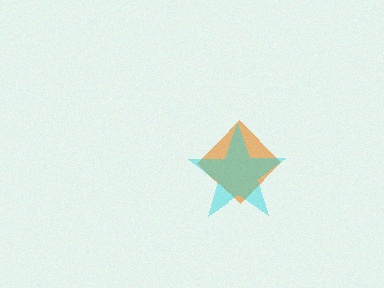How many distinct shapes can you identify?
There are 2 distinct shapes: an orange diamond, a cyan star.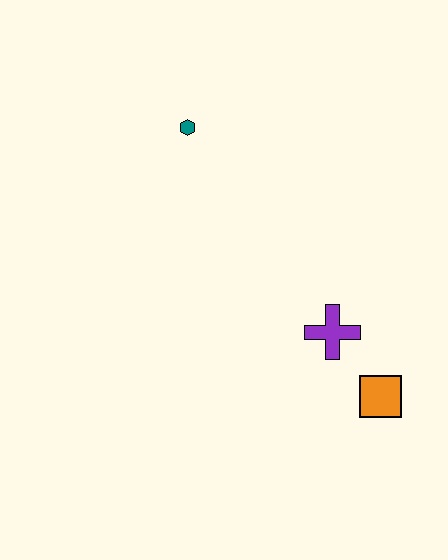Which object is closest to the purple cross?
The orange square is closest to the purple cross.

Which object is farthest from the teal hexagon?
The orange square is farthest from the teal hexagon.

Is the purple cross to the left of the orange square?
Yes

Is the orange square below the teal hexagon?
Yes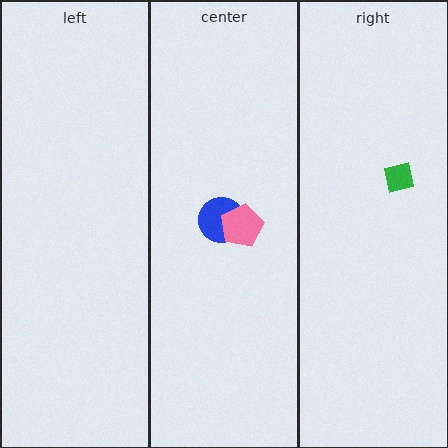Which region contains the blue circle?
The center region.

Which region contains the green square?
The right region.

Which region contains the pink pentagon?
The center region.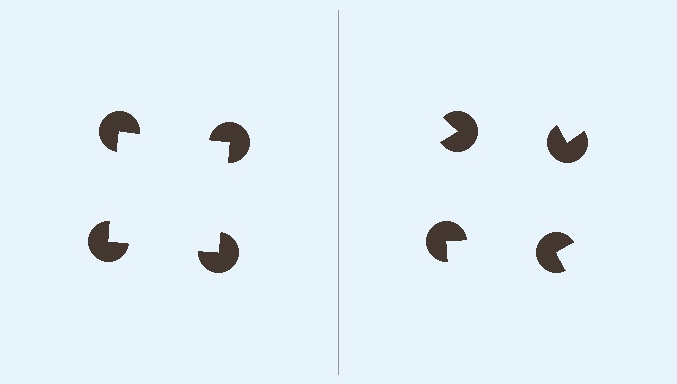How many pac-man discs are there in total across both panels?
8 — 4 on each side.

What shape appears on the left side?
An illusory square.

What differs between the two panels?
The pac-man discs are positioned identically on both sides; only the wedge orientations differ. On the left they align to a square; on the right they are misaligned.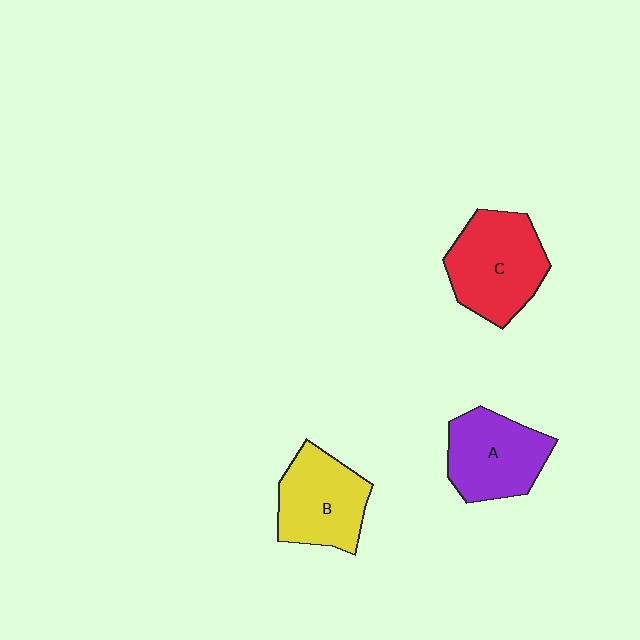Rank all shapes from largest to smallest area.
From largest to smallest: C (red), B (yellow), A (purple).